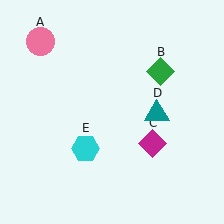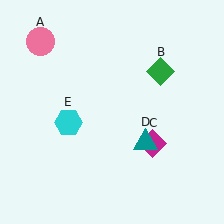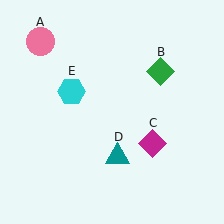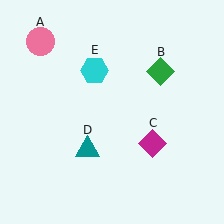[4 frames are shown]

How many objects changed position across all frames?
2 objects changed position: teal triangle (object D), cyan hexagon (object E).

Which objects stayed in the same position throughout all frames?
Pink circle (object A) and green diamond (object B) and magenta diamond (object C) remained stationary.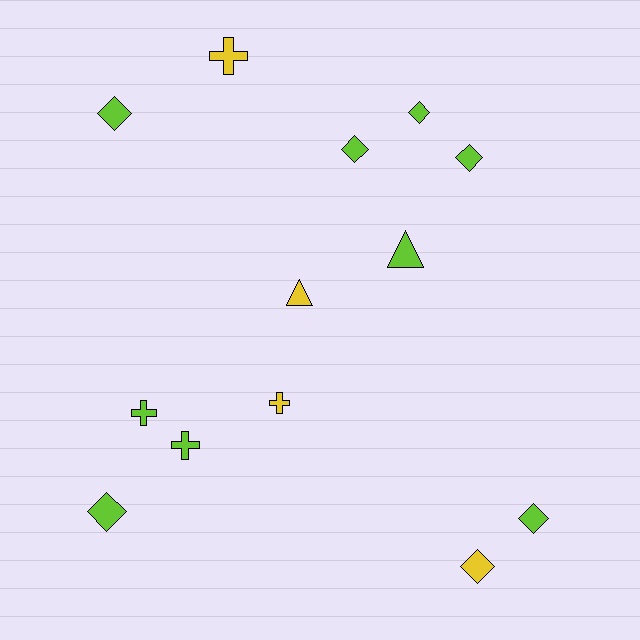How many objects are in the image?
There are 13 objects.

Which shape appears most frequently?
Diamond, with 7 objects.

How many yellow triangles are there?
There is 1 yellow triangle.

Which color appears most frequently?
Lime, with 9 objects.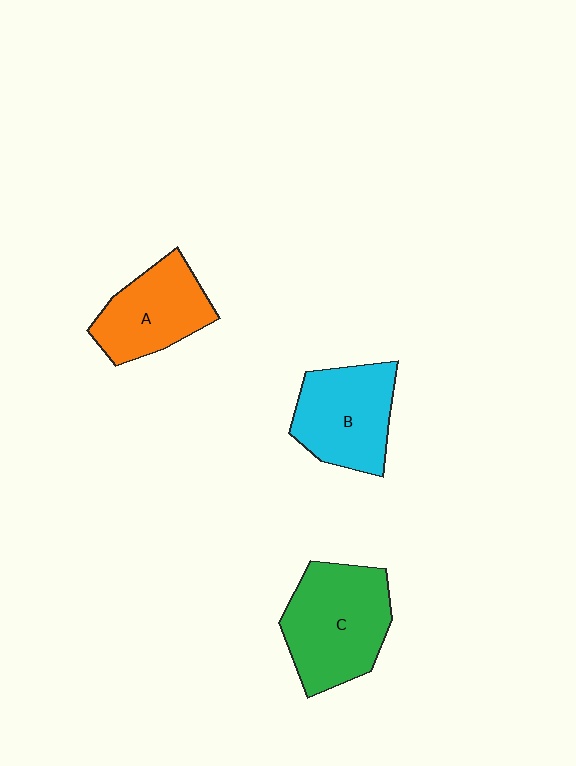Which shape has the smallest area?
Shape A (orange).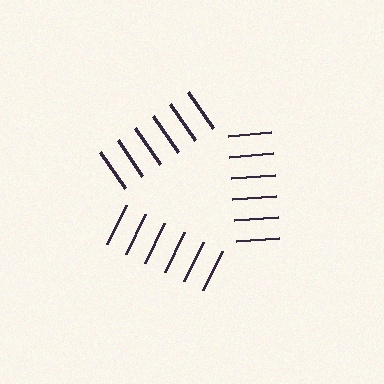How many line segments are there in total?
18 — 6 along each of the 3 edges.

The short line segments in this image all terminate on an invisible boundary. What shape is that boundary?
An illusory triangle — the line segments terminate on its edges but no continuous stroke is drawn.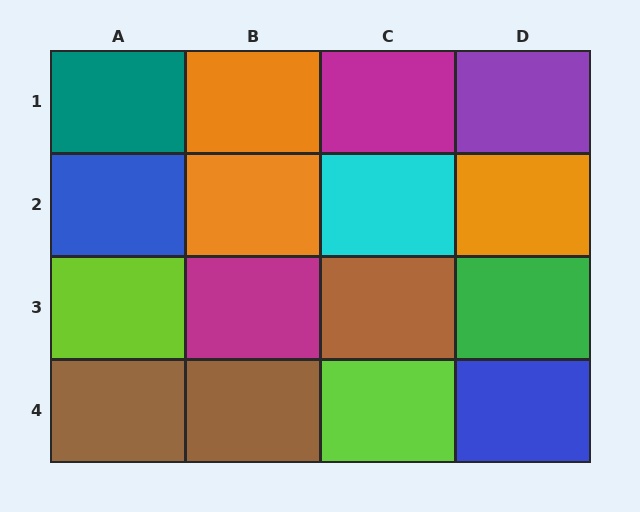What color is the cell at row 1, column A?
Teal.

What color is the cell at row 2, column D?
Orange.